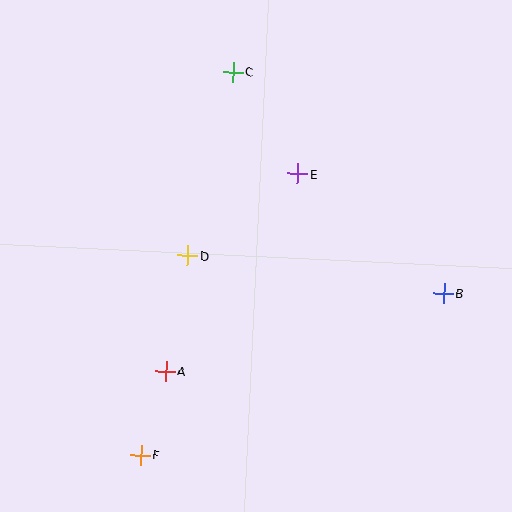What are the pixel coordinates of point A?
Point A is at (166, 371).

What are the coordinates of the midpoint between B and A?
The midpoint between B and A is at (305, 332).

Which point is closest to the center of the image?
Point D at (188, 256) is closest to the center.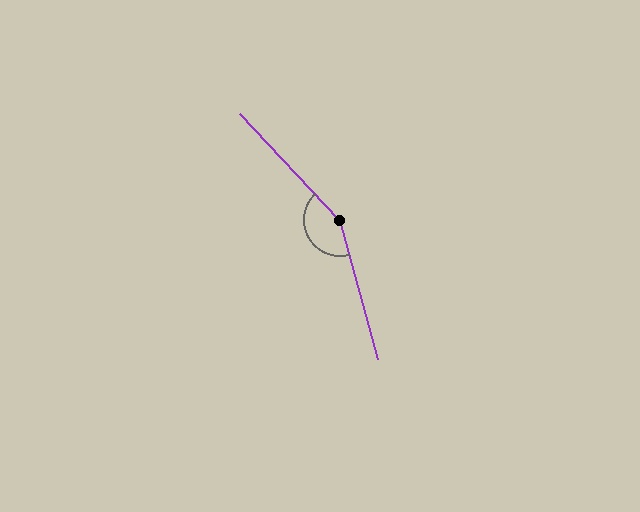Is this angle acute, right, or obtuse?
It is obtuse.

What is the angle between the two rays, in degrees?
Approximately 152 degrees.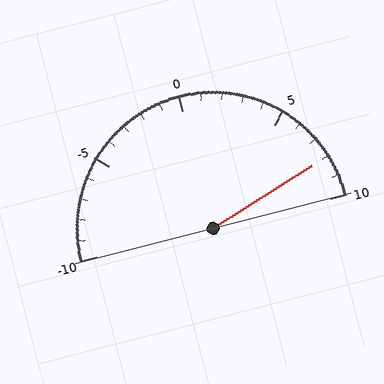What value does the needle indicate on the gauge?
The needle indicates approximately 8.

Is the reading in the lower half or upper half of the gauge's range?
The reading is in the upper half of the range (-10 to 10).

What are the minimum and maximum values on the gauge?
The gauge ranges from -10 to 10.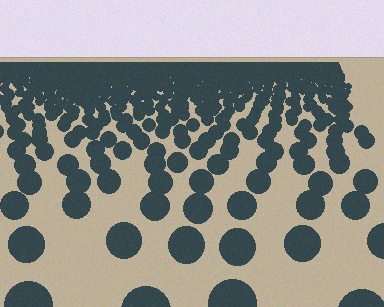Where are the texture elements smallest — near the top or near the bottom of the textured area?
Near the top.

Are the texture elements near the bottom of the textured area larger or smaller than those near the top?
Larger. Near the bottom, elements are closer to the viewer and appear at a bigger on-screen size.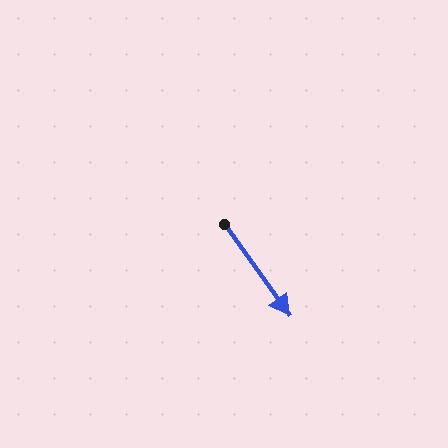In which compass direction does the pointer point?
Southeast.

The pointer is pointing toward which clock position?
Roughly 5 o'clock.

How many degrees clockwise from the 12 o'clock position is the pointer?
Approximately 144 degrees.